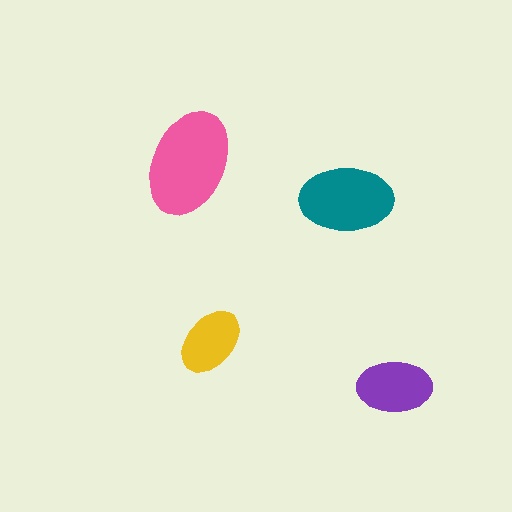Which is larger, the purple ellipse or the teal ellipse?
The teal one.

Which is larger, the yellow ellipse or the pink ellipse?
The pink one.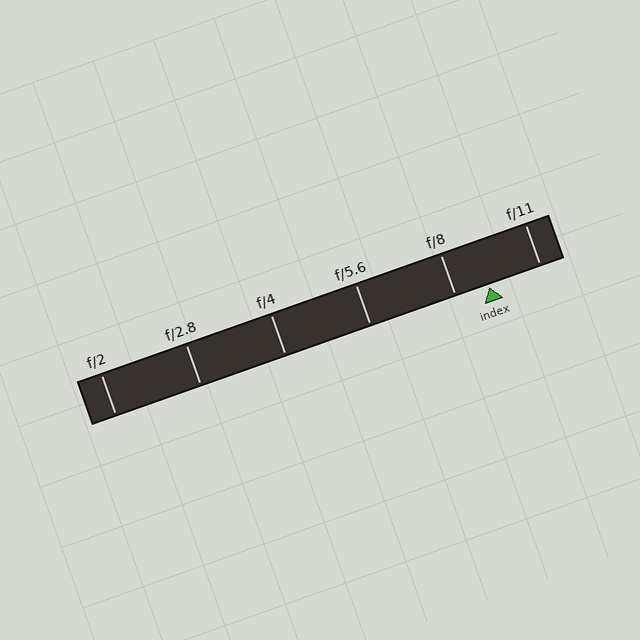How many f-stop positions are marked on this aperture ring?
There are 6 f-stop positions marked.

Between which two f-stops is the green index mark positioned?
The index mark is between f/8 and f/11.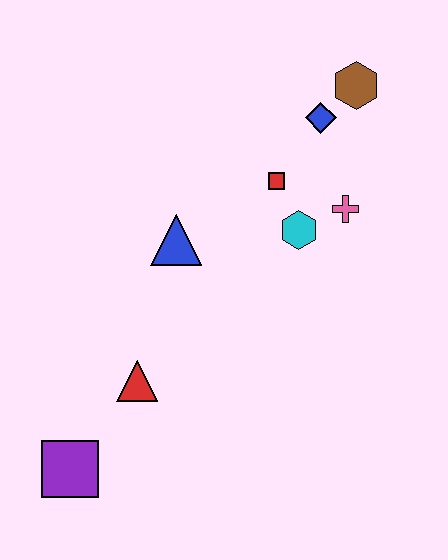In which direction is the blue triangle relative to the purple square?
The blue triangle is above the purple square.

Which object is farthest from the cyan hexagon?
The purple square is farthest from the cyan hexagon.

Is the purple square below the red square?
Yes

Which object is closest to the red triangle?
The purple square is closest to the red triangle.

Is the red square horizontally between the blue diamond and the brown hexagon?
No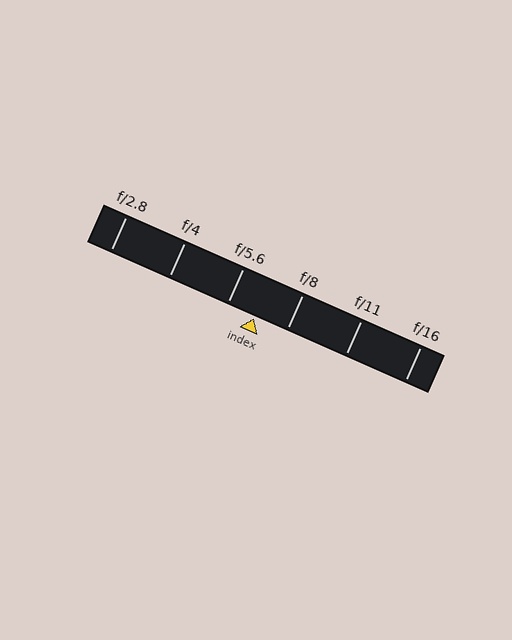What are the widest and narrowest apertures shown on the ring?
The widest aperture shown is f/2.8 and the narrowest is f/16.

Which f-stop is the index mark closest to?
The index mark is closest to f/5.6.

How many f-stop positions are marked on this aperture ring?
There are 6 f-stop positions marked.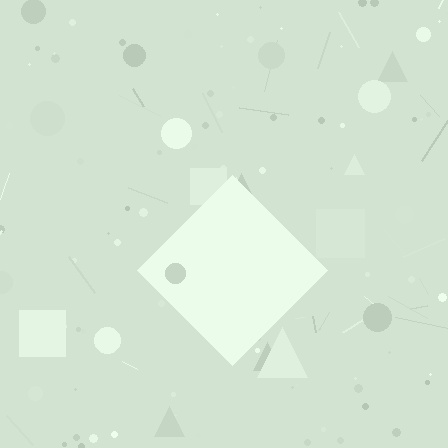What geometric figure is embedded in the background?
A diamond is embedded in the background.